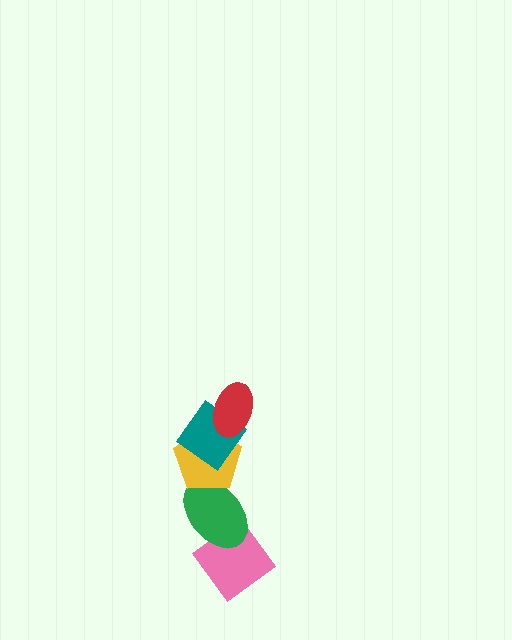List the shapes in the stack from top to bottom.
From top to bottom: the red ellipse, the teal diamond, the yellow pentagon, the green ellipse, the pink diamond.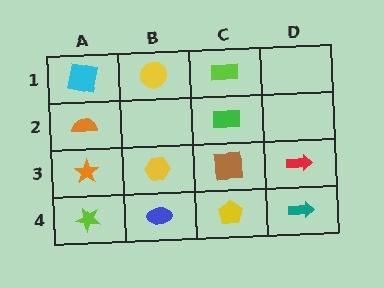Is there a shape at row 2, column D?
No, that cell is empty.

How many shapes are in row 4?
4 shapes.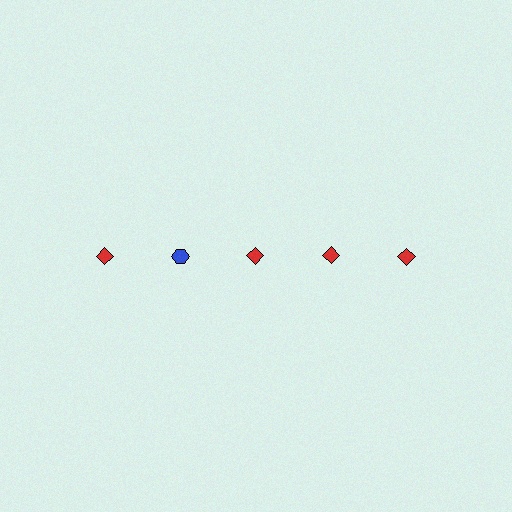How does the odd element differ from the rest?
It differs in both color (blue instead of red) and shape (hexagon instead of diamond).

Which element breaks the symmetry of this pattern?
The blue hexagon in the top row, second from left column breaks the symmetry. All other shapes are red diamonds.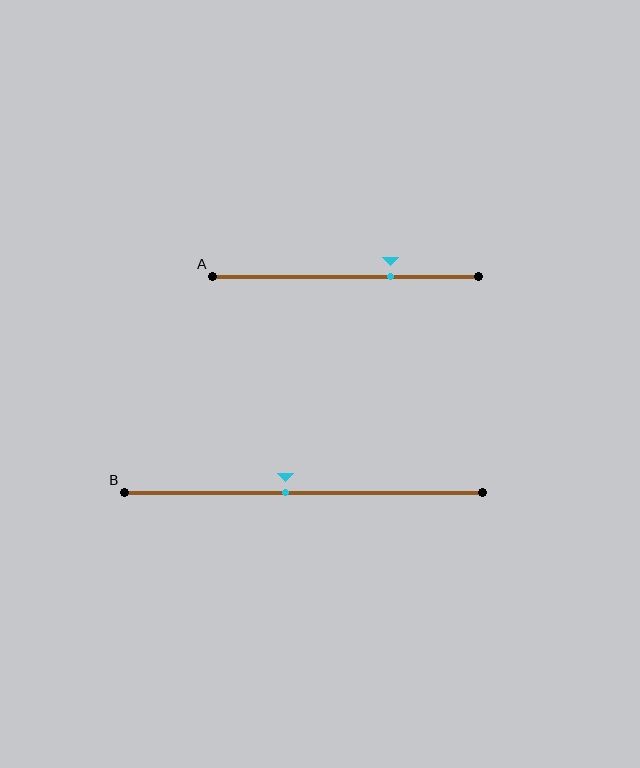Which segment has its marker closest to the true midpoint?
Segment B has its marker closest to the true midpoint.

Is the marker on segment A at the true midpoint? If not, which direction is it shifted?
No, the marker on segment A is shifted to the right by about 17% of the segment length.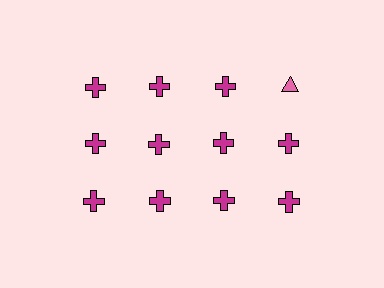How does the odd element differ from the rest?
It differs in both color (pink instead of magenta) and shape (triangle instead of cross).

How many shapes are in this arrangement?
There are 12 shapes arranged in a grid pattern.